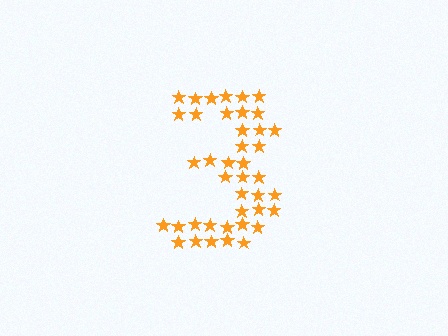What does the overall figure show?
The overall figure shows the digit 3.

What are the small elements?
The small elements are stars.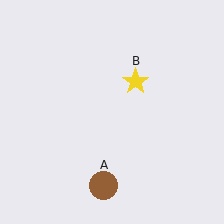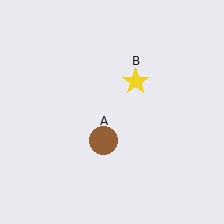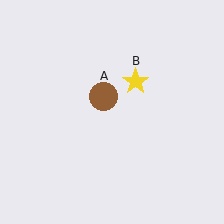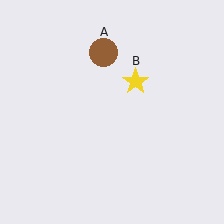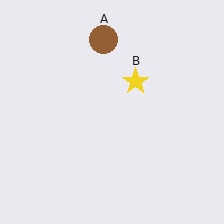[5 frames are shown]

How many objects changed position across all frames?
1 object changed position: brown circle (object A).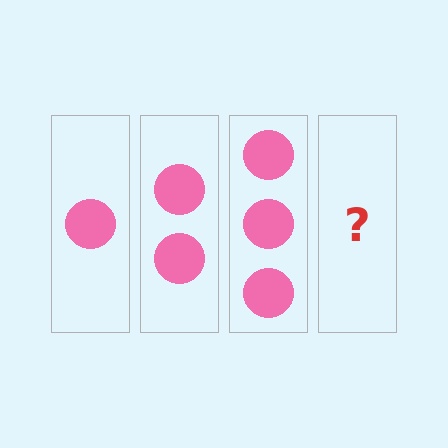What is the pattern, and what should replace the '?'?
The pattern is that each step adds one more circle. The '?' should be 4 circles.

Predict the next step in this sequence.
The next step is 4 circles.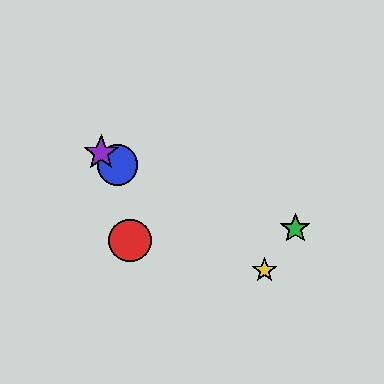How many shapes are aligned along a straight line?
3 shapes (the blue circle, the yellow star, the purple star) are aligned along a straight line.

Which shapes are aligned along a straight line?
The blue circle, the yellow star, the purple star are aligned along a straight line.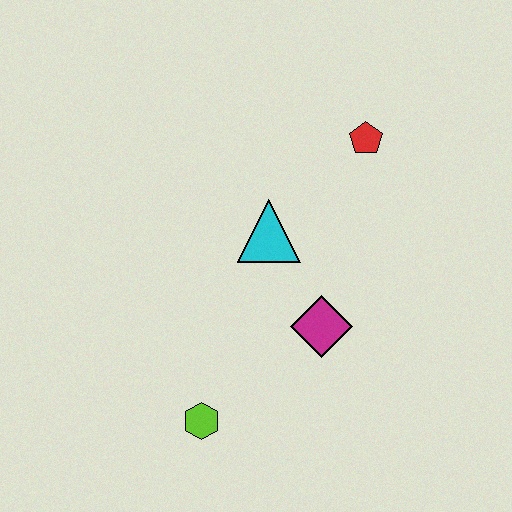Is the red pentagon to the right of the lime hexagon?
Yes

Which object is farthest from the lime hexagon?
The red pentagon is farthest from the lime hexagon.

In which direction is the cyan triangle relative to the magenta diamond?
The cyan triangle is above the magenta diamond.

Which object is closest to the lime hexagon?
The magenta diamond is closest to the lime hexagon.